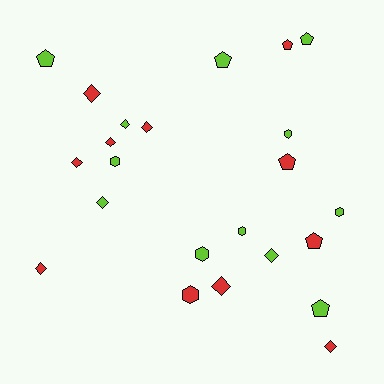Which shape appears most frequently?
Diamond, with 10 objects.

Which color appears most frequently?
Lime, with 12 objects.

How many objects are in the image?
There are 23 objects.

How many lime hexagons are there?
There are 5 lime hexagons.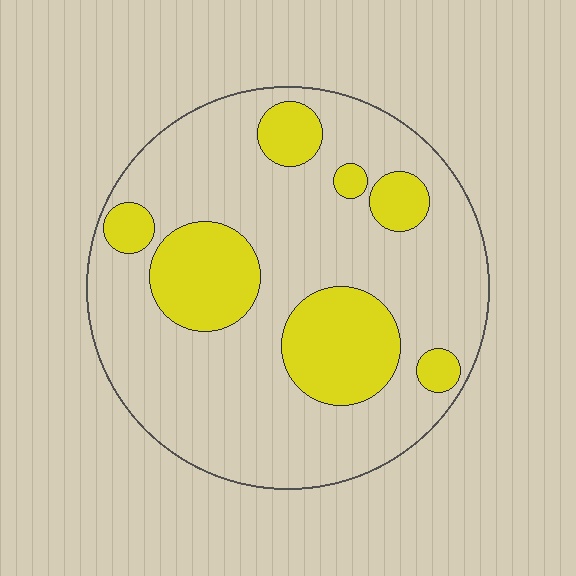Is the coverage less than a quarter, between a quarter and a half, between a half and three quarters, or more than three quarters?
Between a quarter and a half.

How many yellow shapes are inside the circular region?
7.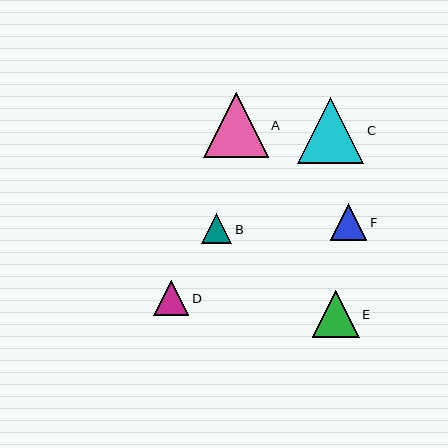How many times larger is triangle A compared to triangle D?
Triangle A is approximately 1.9 times the size of triangle D.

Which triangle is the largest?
Triangle C is the largest with a size of approximately 66 pixels.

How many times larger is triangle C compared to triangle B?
Triangle C is approximately 2.2 times the size of triangle B.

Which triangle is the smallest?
Triangle B is the smallest with a size of approximately 30 pixels.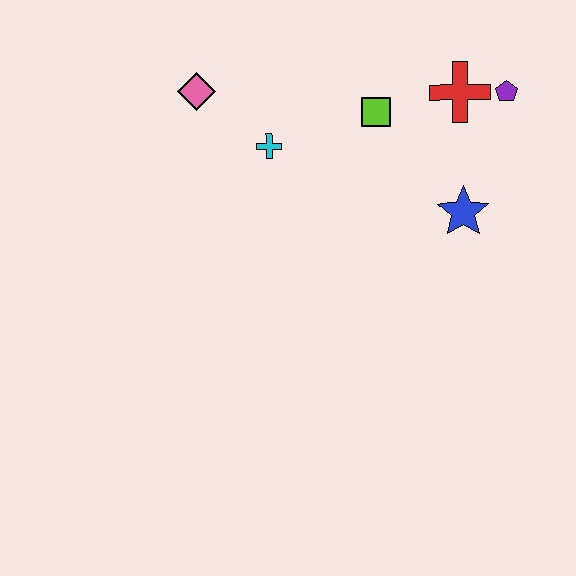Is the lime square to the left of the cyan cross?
No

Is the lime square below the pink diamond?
Yes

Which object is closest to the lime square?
The red cross is closest to the lime square.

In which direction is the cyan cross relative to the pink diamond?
The cyan cross is to the right of the pink diamond.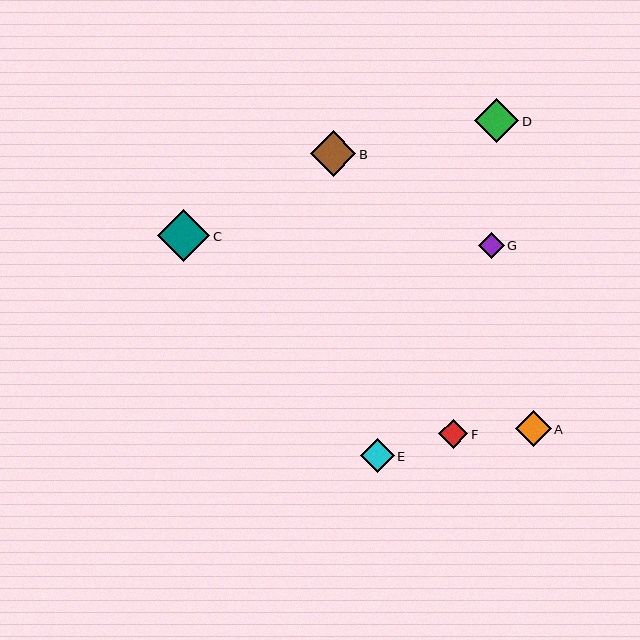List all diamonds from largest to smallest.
From largest to smallest: C, B, D, A, E, F, G.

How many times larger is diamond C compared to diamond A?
Diamond C is approximately 1.5 times the size of diamond A.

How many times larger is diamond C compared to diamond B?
Diamond C is approximately 1.2 times the size of diamond B.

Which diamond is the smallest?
Diamond G is the smallest with a size of approximately 26 pixels.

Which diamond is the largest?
Diamond C is the largest with a size of approximately 53 pixels.